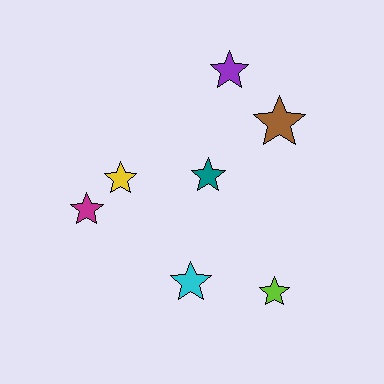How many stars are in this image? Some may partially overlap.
There are 7 stars.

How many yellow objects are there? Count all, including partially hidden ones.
There is 1 yellow object.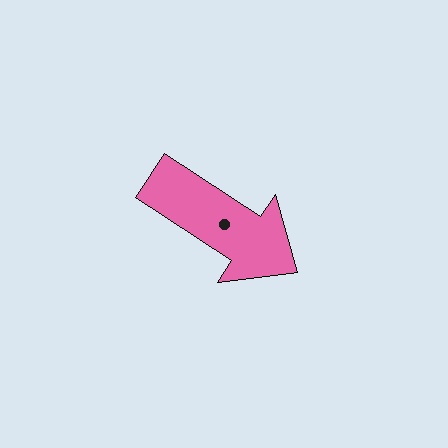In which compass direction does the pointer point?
Southeast.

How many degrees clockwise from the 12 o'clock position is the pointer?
Approximately 123 degrees.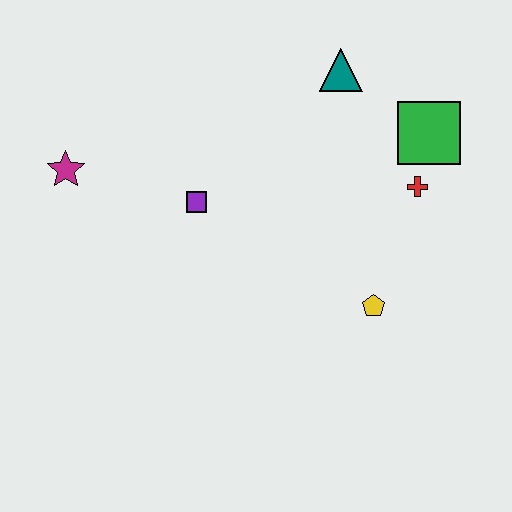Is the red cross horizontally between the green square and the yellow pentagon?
Yes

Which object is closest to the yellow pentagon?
The red cross is closest to the yellow pentagon.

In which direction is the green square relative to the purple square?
The green square is to the right of the purple square.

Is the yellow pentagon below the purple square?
Yes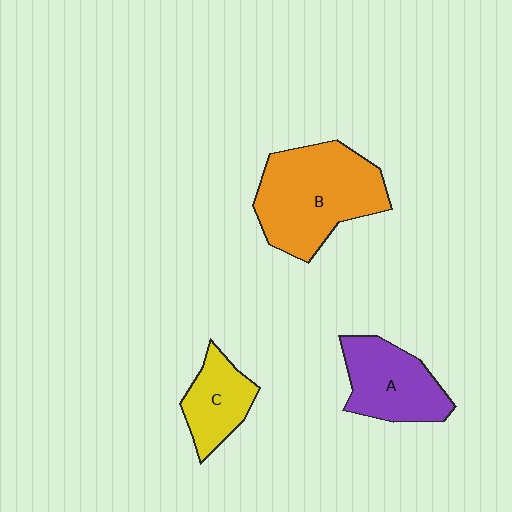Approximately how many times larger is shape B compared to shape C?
Approximately 2.1 times.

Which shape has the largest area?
Shape B (orange).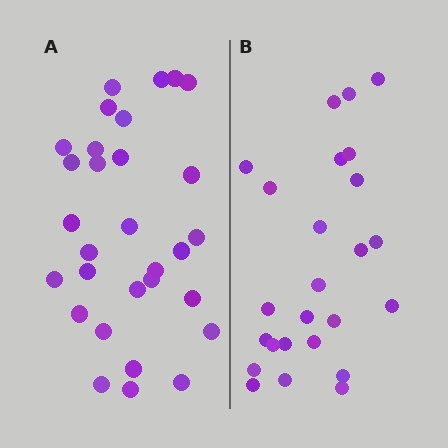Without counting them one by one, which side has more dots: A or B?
Region A (the left region) has more dots.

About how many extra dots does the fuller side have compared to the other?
Region A has about 5 more dots than region B.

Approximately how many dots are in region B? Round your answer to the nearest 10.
About 20 dots. (The exact count is 25, which rounds to 20.)